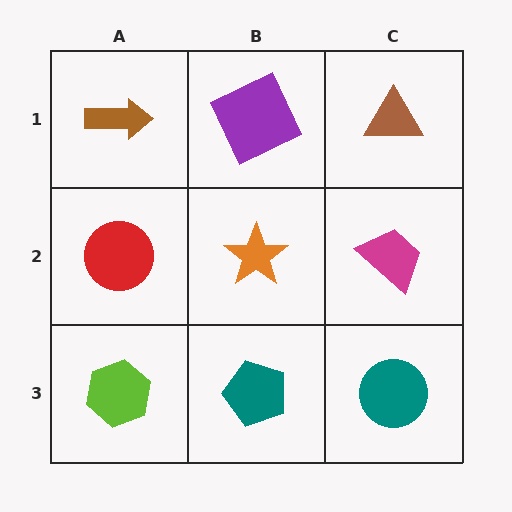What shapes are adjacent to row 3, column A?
A red circle (row 2, column A), a teal pentagon (row 3, column B).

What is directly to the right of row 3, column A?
A teal pentagon.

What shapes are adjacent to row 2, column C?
A brown triangle (row 1, column C), a teal circle (row 3, column C), an orange star (row 2, column B).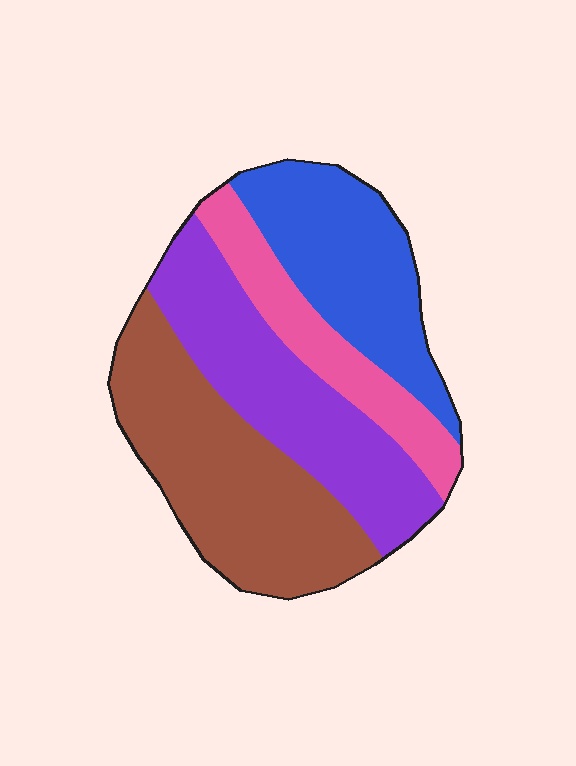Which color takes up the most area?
Brown, at roughly 35%.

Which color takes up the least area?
Pink, at roughly 15%.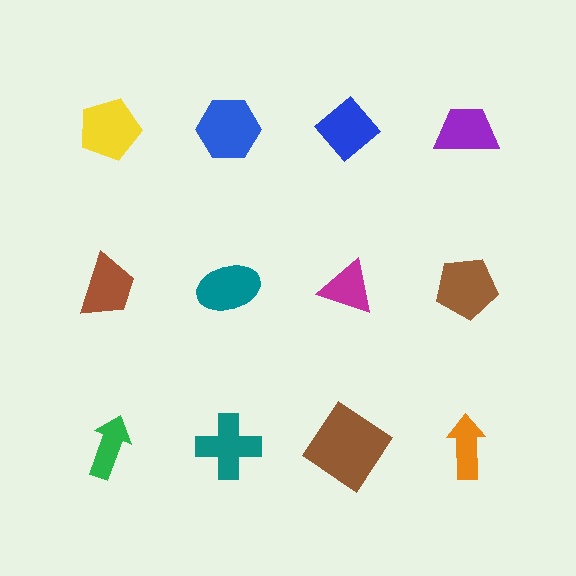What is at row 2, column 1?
A brown trapezoid.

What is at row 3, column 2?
A teal cross.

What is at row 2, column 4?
A brown pentagon.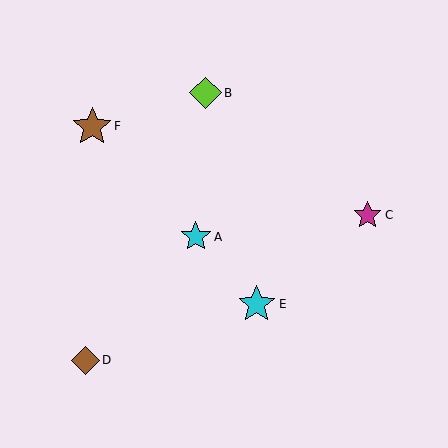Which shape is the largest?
The brown star (labeled F) is the largest.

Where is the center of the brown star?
The center of the brown star is at (92, 126).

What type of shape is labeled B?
Shape B is a lime diamond.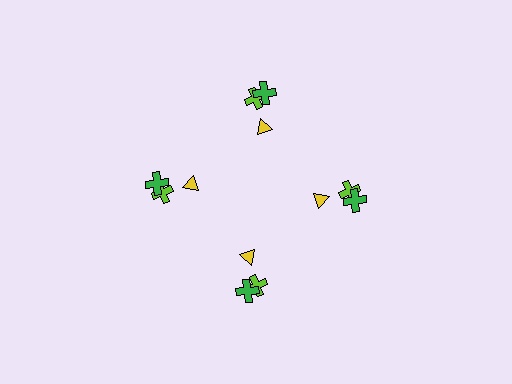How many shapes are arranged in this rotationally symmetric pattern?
There are 12 shapes, arranged in 4 groups of 3.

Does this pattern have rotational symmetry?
Yes, this pattern has 4-fold rotational symmetry. It looks the same after rotating 90 degrees around the center.